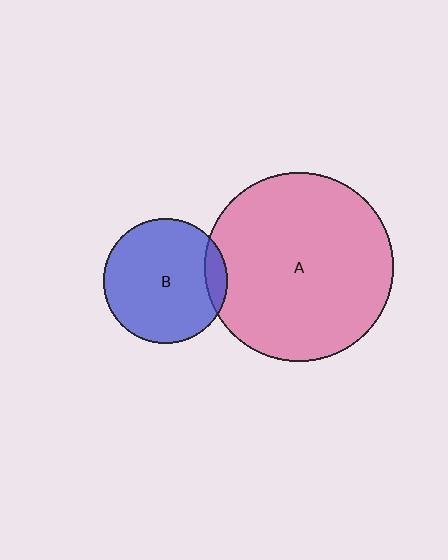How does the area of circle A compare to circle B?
Approximately 2.3 times.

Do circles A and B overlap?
Yes.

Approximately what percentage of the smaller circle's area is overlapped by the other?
Approximately 10%.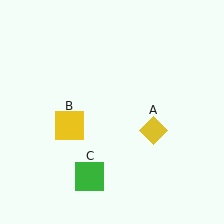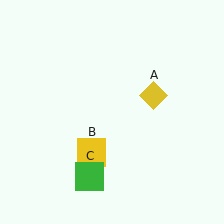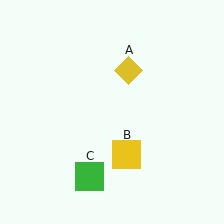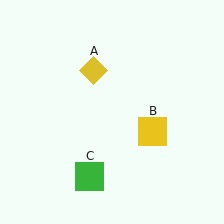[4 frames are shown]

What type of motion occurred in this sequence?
The yellow diamond (object A), yellow square (object B) rotated counterclockwise around the center of the scene.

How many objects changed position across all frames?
2 objects changed position: yellow diamond (object A), yellow square (object B).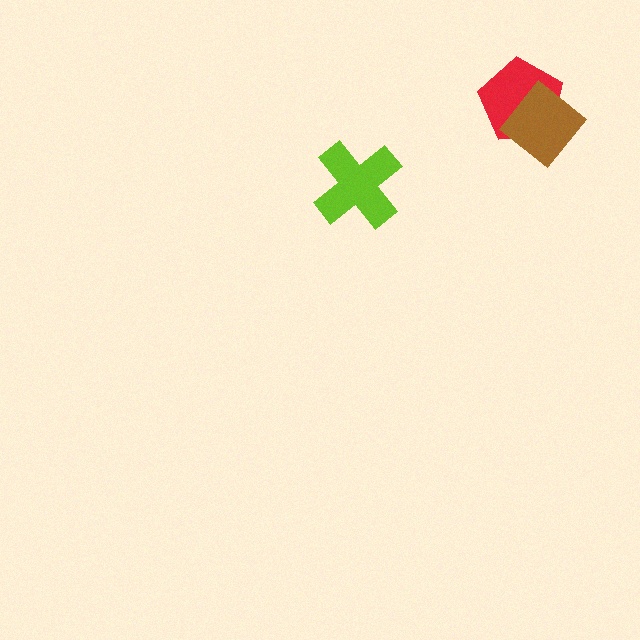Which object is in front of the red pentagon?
The brown diamond is in front of the red pentagon.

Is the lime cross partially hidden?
No, no other shape covers it.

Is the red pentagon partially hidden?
Yes, it is partially covered by another shape.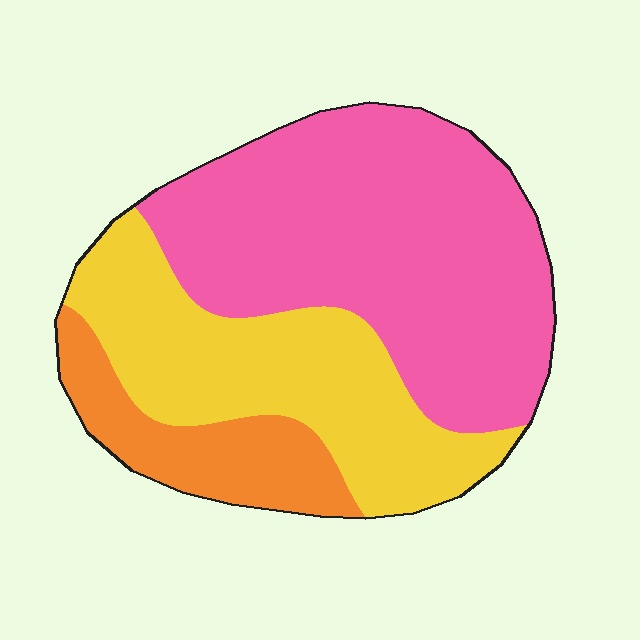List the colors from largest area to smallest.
From largest to smallest: pink, yellow, orange.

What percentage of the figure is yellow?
Yellow takes up about one third (1/3) of the figure.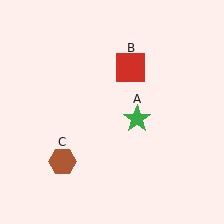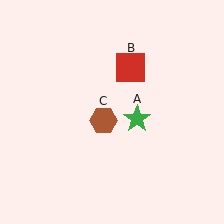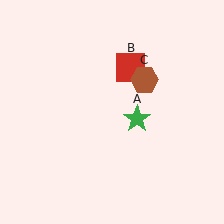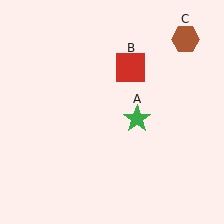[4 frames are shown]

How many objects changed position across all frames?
1 object changed position: brown hexagon (object C).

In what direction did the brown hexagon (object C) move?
The brown hexagon (object C) moved up and to the right.